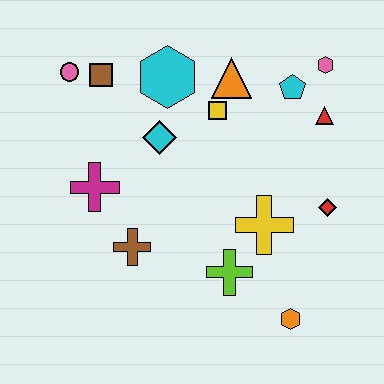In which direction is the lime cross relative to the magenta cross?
The lime cross is to the right of the magenta cross.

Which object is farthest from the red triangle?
The pink circle is farthest from the red triangle.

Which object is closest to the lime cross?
The yellow cross is closest to the lime cross.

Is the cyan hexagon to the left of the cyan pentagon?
Yes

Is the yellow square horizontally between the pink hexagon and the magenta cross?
Yes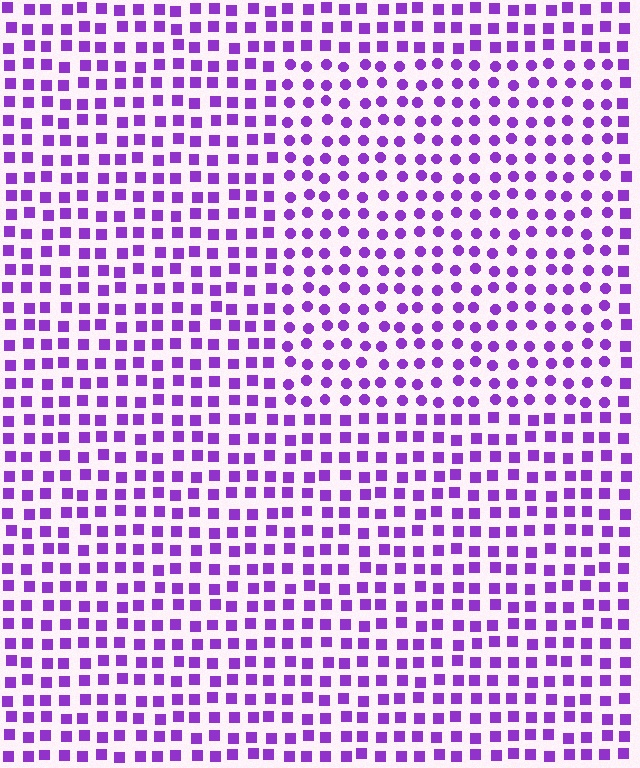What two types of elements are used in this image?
The image uses circles inside the rectangle region and squares outside it.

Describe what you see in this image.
The image is filled with small purple elements arranged in a uniform grid. A rectangle-shaped region contains circles, while the surrounding area contains squares. The boundary is defined purely by the change in element shape.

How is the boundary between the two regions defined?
The boundary is defined by a change in element shape: circles inside vs. squares outside. All elements share the same color and spacing.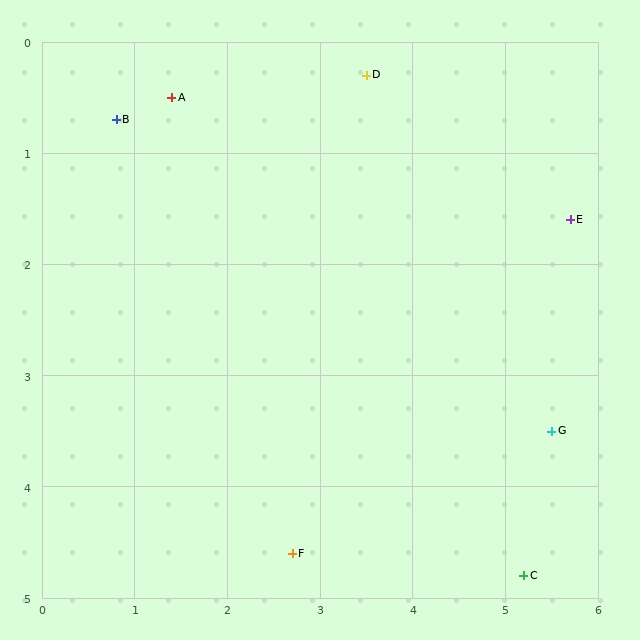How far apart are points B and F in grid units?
Points B and F are about 4.3 grid units apart.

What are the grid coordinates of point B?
Point B is at approximately (0.8, 0.7).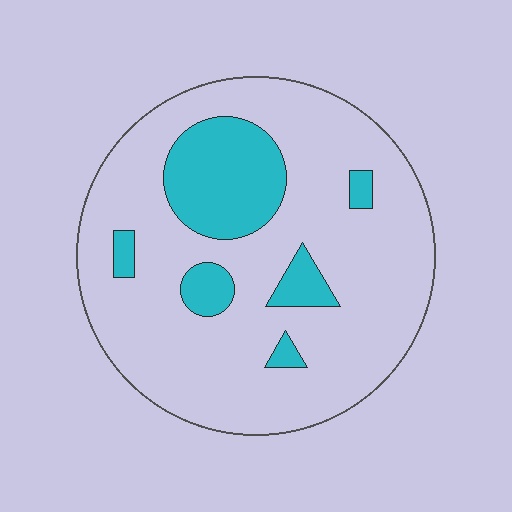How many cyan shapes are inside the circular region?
6.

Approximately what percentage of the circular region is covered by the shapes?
Approximately 20%.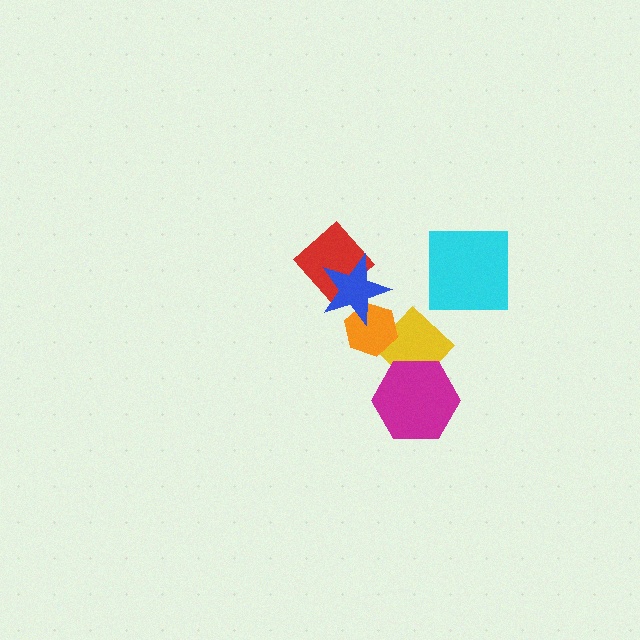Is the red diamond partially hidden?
Yes, it is partially covered by another shape.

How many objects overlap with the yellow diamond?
2 objects overlap with the yellow diamond.